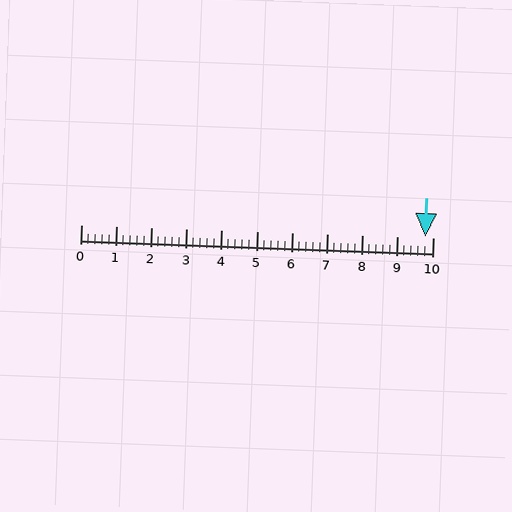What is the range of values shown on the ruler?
The ruler shows values from 0 to 10.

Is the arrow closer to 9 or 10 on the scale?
The arrow is closer to 10.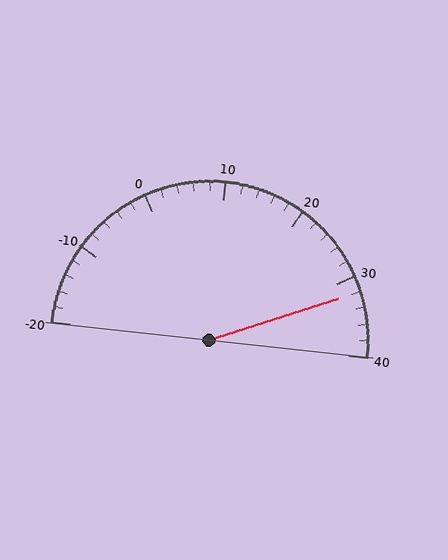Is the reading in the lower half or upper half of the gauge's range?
The reading is in the upper half of the range (-20 to 40).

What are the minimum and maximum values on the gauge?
The gauge ranges from -20 to 40.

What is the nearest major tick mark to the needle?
The nearest major tick mark is 30.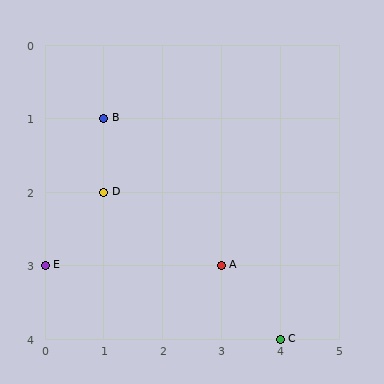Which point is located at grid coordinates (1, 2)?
Point D is at (1, 2).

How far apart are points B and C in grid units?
Points B and C are 3 columns and 3 rows apart (about 4.2 grid units diagonally).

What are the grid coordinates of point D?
Point D is at grid coordinates (1, 2).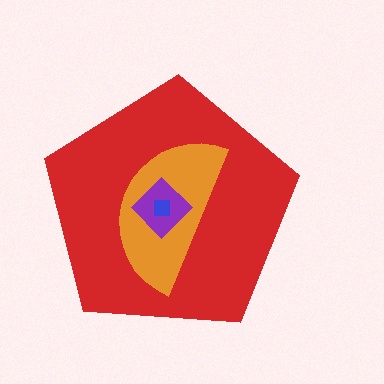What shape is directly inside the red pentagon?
The orange semicircle.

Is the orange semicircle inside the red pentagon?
Yes.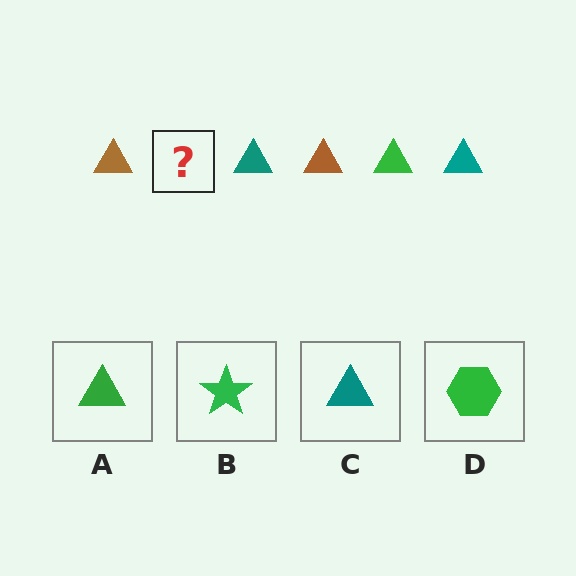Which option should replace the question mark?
Option A.